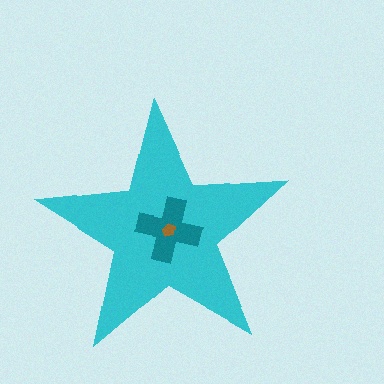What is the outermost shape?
The cyan star.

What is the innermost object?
The brown pentagon.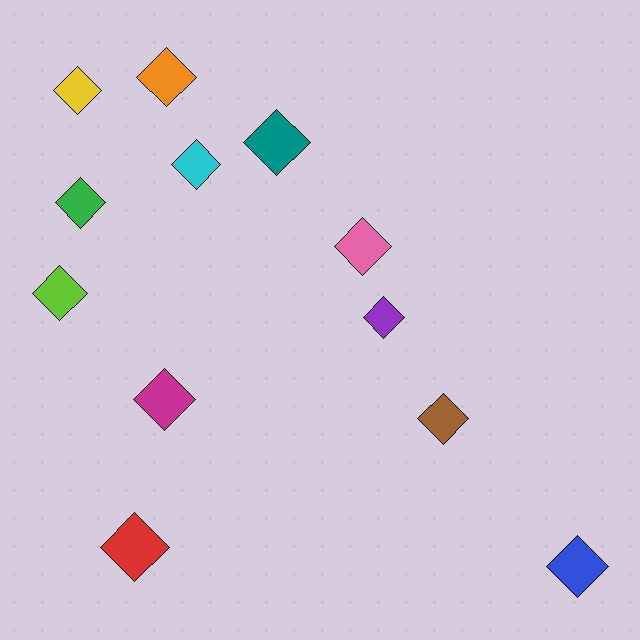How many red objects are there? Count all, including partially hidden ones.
There is 1 red object.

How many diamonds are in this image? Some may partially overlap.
There are 12 diamonds.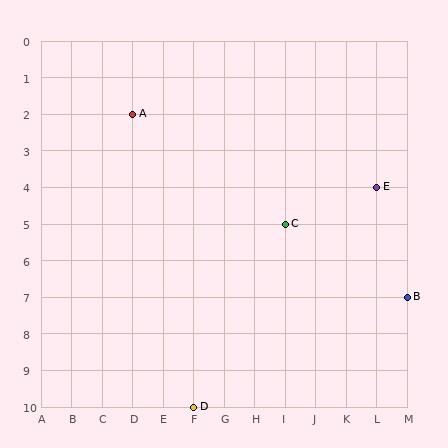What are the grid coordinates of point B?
Point B is at grid coordinates (M, 7).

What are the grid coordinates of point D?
Point D is at grid coordinates (F, 10).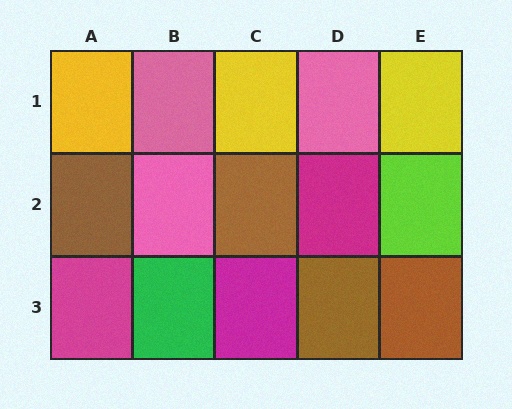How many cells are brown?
4 cells are brown.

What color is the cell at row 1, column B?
Pink.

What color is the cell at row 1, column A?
Yellow.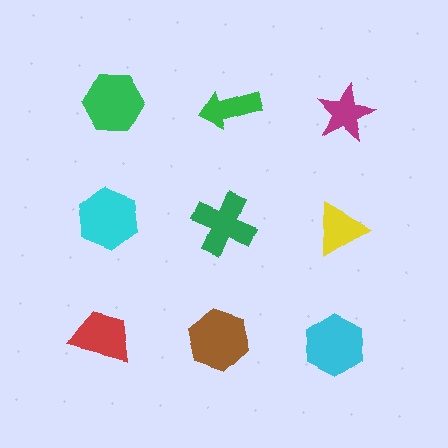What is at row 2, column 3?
A yellow triangle.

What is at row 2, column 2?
A green cross.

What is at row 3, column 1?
A red trapezoid.